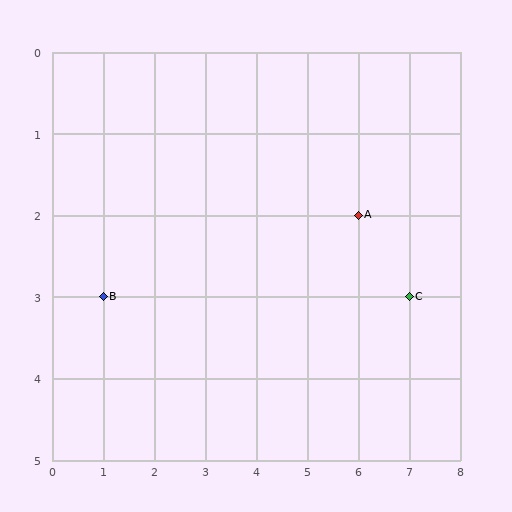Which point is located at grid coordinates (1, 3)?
Point B is at (1, 3).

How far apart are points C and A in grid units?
Points C and A are 1 column and 1 row apart (about 1.4 grid units diagonally).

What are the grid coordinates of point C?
Point C is at grid coordinates (7, 3).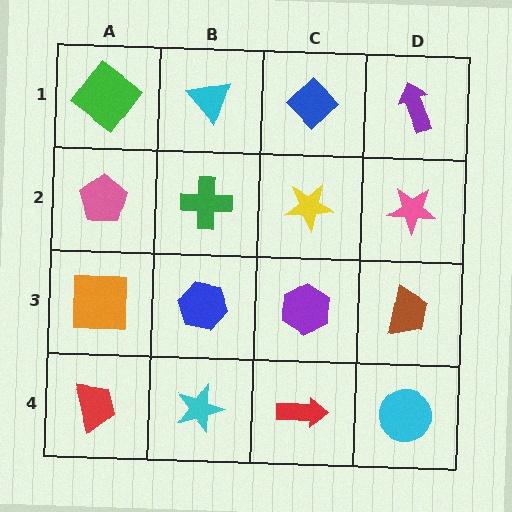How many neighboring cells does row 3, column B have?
4.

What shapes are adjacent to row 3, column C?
A yellow star (row 2, column C), a red arrow (row 4, column C), a blue hexagon (row 3, column B), a brown trapezoid (row 3, column D).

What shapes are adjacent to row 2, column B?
A cyan triangle (row 1, column B), a blue hexagon (row 3, column B), a pink pentagon (row 2, column A), a yellow star (row 2, column C).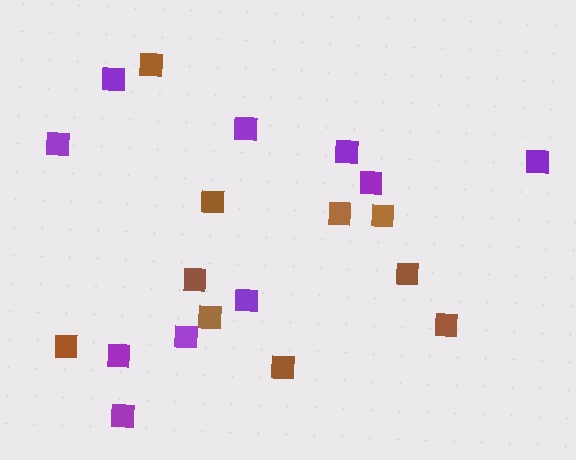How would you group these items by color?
There are 2 groups: one group of brown squares (10) and one group of purple squares (10).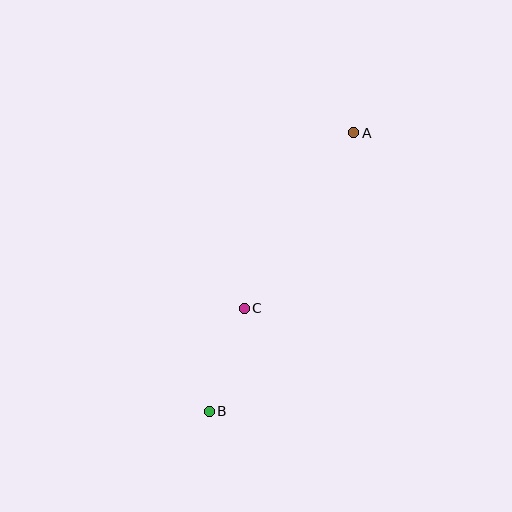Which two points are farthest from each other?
Points A and B are farthest from each other.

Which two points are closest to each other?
Points B and C are closest to each other.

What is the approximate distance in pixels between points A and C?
The distance between A and C is approximately 207 pixels.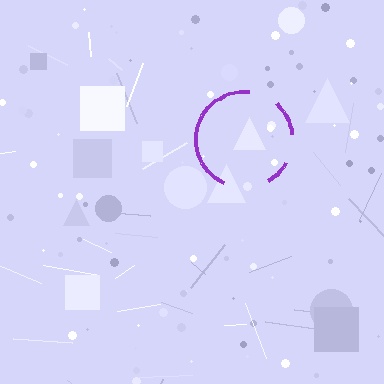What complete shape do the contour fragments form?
The contour fragments form a circle.